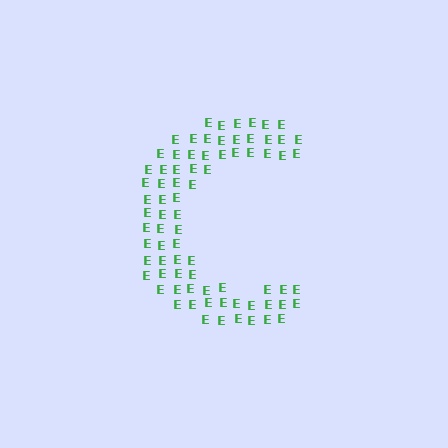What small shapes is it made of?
It is made of small letter E's.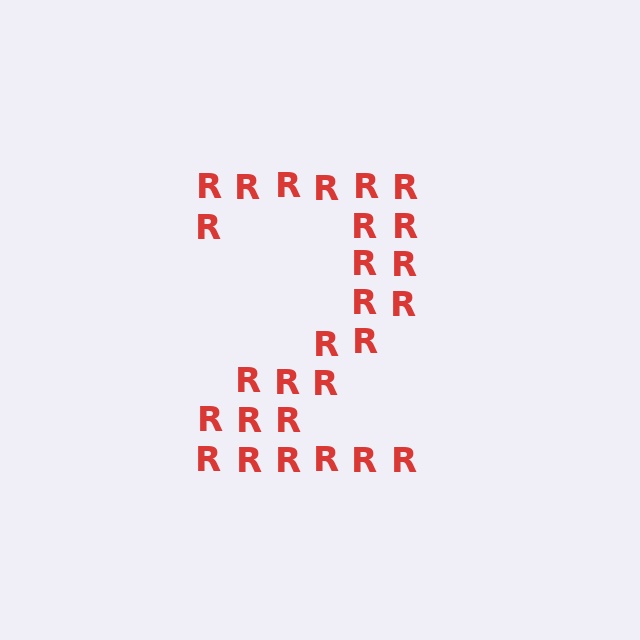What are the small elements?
The small elements are letter R's.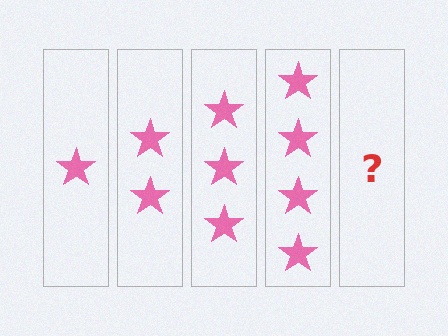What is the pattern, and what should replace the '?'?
The pattern is that each step adds one more star. The '?' should be 5 stars.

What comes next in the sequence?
The next element should be 5 stars.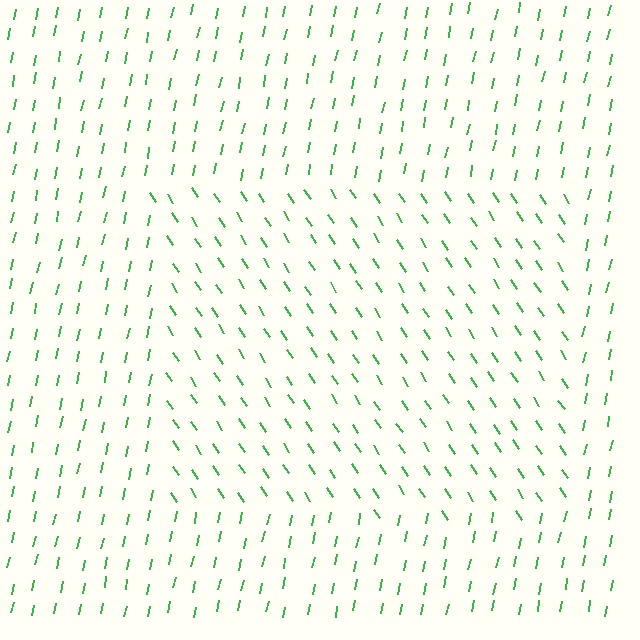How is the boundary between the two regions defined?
The boundary is defined purely by a change in line orientation (approximately 45 degrees difference). All lines are the same color and thickness.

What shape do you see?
I see a rectangle.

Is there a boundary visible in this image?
Yes, there is a texture boundary formed by a change in line orientation.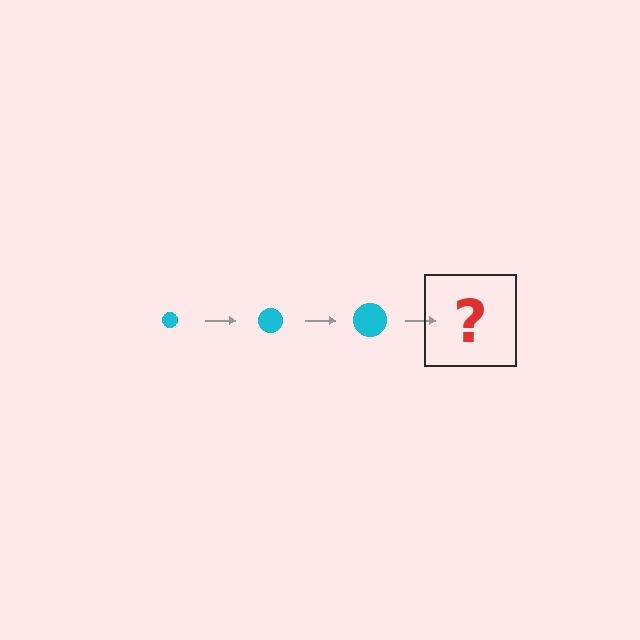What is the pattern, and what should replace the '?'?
The pattern is that the circle gets progressively larger each step. The '?' should be a cyan circle, larger than the previous one.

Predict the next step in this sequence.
The next step is a cyan circle, larger than the previous one.